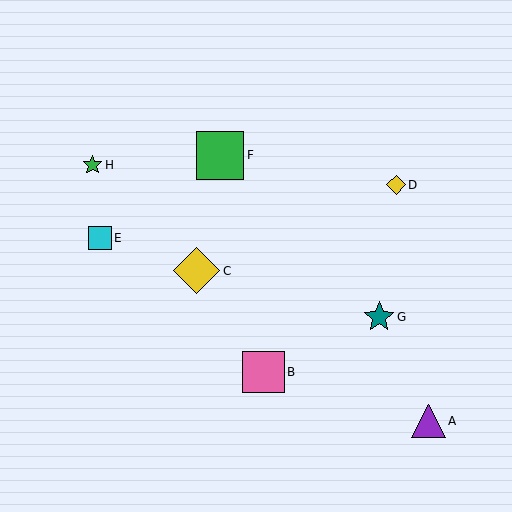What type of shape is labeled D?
Shape D is a yellow diamond.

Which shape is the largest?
The green square (labeled F) is the largest.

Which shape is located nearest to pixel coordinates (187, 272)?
The yellow diamond (labeled C) at (196, 271) is nearest to that location.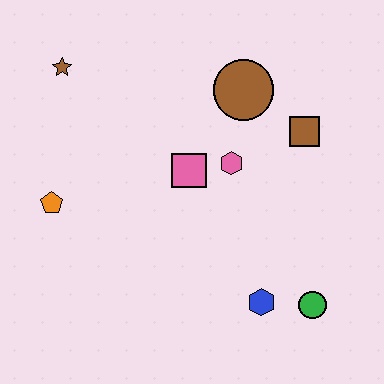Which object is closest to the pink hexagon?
The pink square is closest to the pink hexagon.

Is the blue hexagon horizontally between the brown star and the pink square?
No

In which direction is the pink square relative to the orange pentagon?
The pink square is to the right of the orange pentagon.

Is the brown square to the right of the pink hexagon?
Yes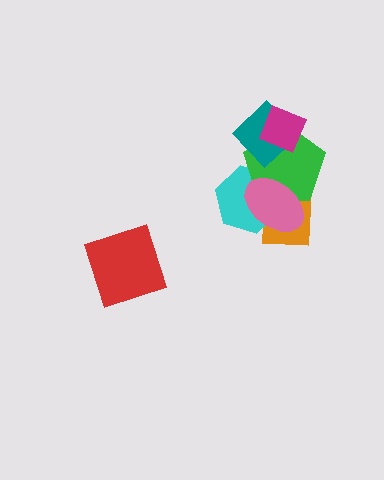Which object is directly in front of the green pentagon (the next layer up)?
The teal diamond is directly in front of the green pentagon.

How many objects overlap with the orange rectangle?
3 objects overlap with the orange rectangle.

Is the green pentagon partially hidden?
Yes, it is partially covered by another shape.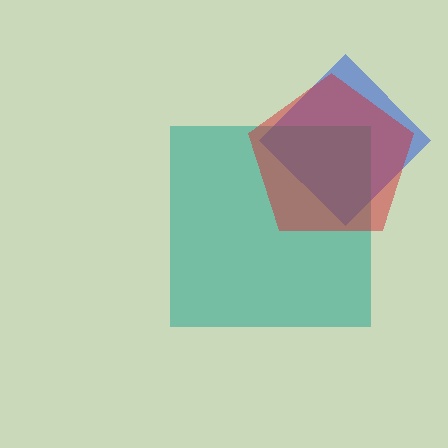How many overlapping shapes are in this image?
There are 3 overlapping shapes in the image.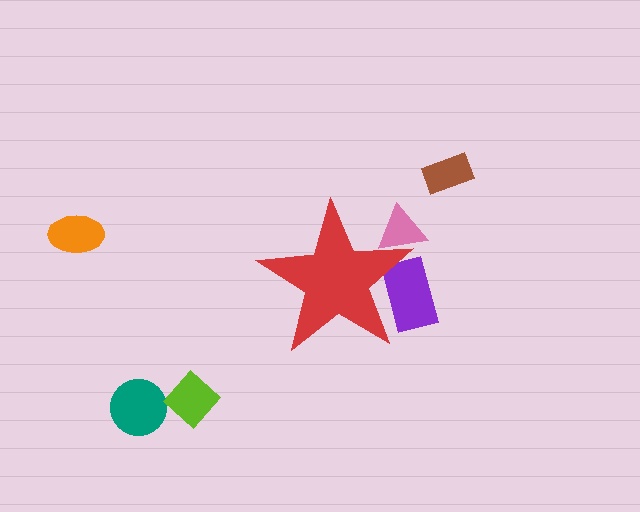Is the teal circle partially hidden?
No, the teal circle is fully visible.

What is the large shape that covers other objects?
A red star.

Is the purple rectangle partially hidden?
Yes, the purple rectangle is partially hidden behind the red star.